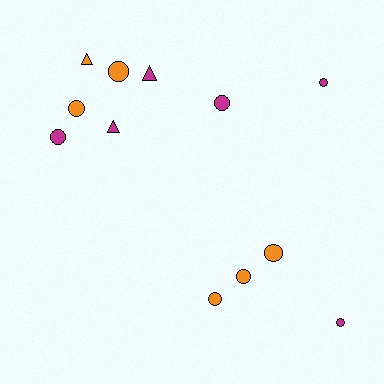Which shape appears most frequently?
Circle, with 9 objects.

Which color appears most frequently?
Magenta, with 6 objects.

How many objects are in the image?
There are 12 objects.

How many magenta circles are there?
There are 4 magenta circles.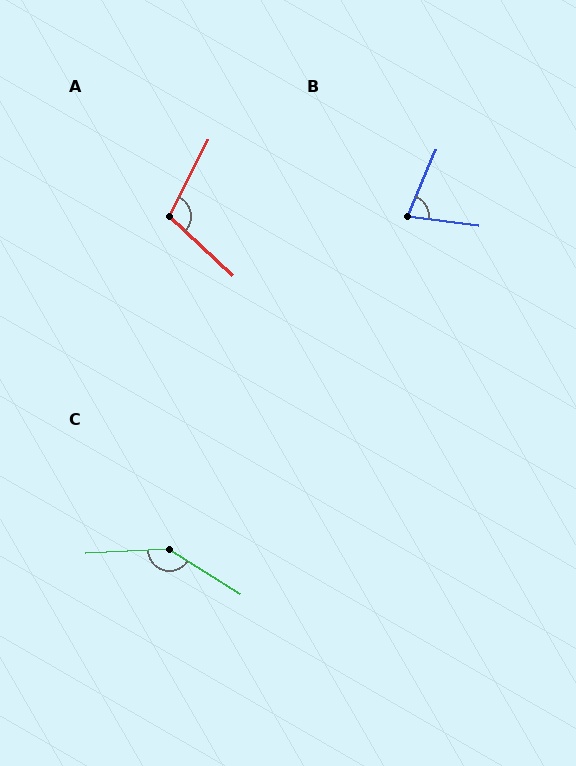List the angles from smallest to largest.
B (74°), A (107°), C (145°).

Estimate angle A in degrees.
Approximately 107 degrees.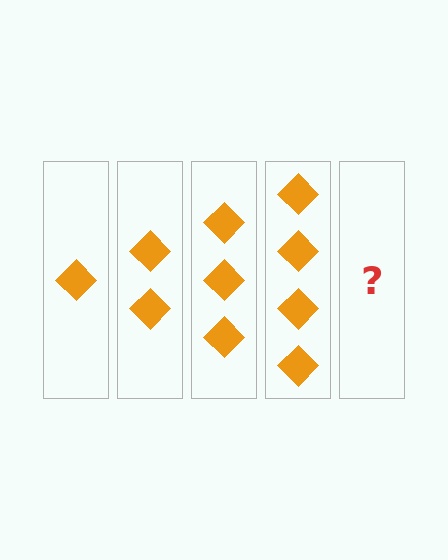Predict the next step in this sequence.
The next step is 5 diamonds.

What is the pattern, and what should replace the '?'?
The pattern is that each step adds one more diamond. The '?' should be 5 diamonds.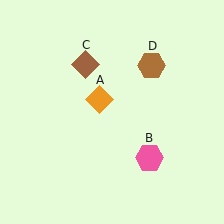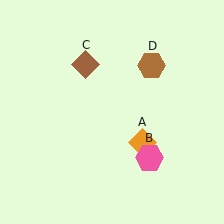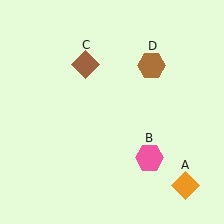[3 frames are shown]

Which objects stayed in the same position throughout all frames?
Pink hexagon (object B) and brown diamond (object C) and brown hexagon (object D) remained stationary.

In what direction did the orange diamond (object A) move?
The orange diamond (object A) moved down and to the right.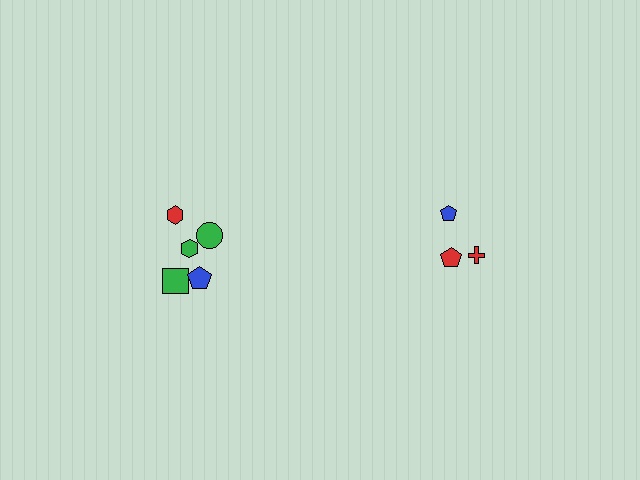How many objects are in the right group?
There are 3 objects.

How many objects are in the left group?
There are 5 objects.